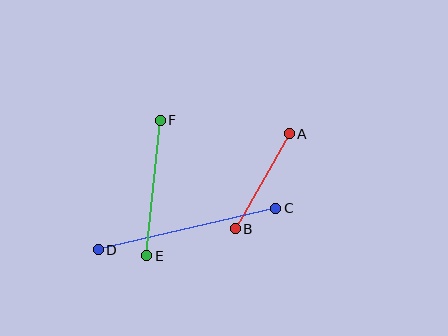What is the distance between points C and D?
The distance is approximately 182 pixels.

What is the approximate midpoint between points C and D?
The midpoint is at approximately (187, 229) pixels.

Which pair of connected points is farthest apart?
Points C and D are farthest apart.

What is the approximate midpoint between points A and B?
The midpoint is at approximately (262, 181) pixels.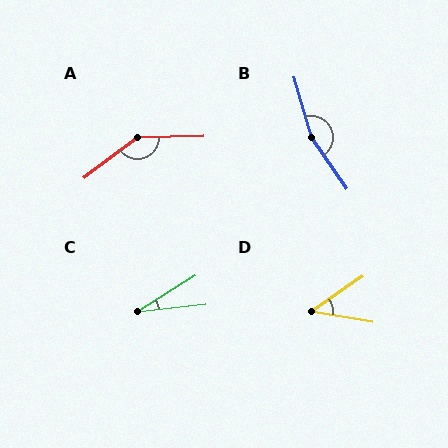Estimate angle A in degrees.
Approximately 144 degrees.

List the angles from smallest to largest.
C (25°), D (44°), A (144°), B (162°).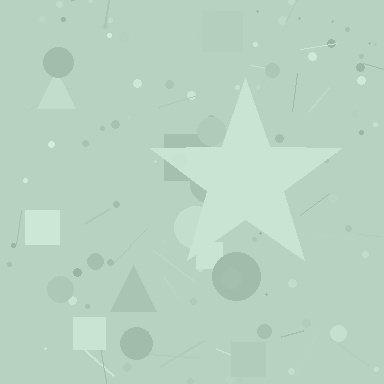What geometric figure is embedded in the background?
A star is embedded in the background.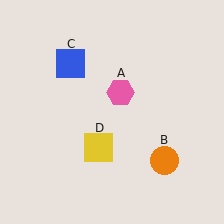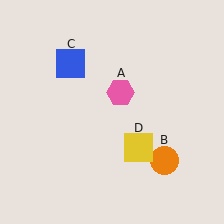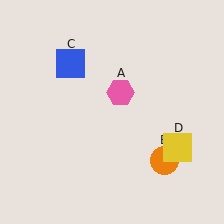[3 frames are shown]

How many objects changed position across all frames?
1 object changed position: yellow square (object D).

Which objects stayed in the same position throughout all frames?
Pink hexagon (object A) and orange circle (object B) and blue square (object C) remained stationary.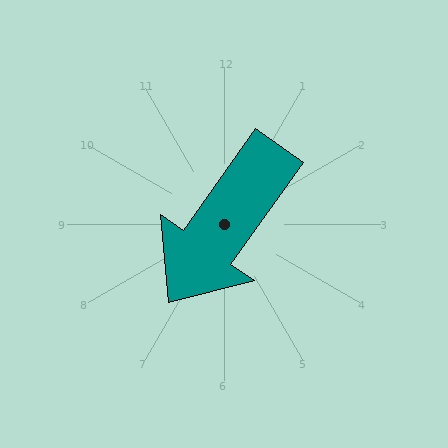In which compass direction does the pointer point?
Southwest.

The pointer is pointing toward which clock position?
Roughly 7 o'clock.